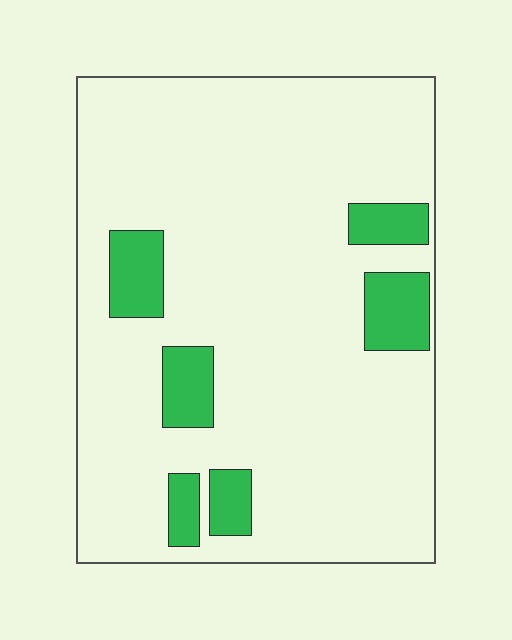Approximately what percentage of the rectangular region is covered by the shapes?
Approximately 15%.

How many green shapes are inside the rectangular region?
6.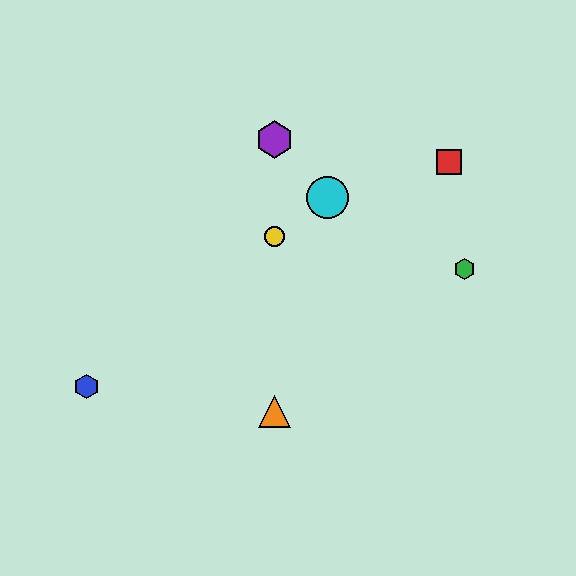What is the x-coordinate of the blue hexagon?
The blue hexagon is at x≈87.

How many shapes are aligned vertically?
3 shapes (the yellow circle, the purple hexagon, the orange triangle) are aligned vertically.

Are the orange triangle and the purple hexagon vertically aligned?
Yes, both are at x≈274.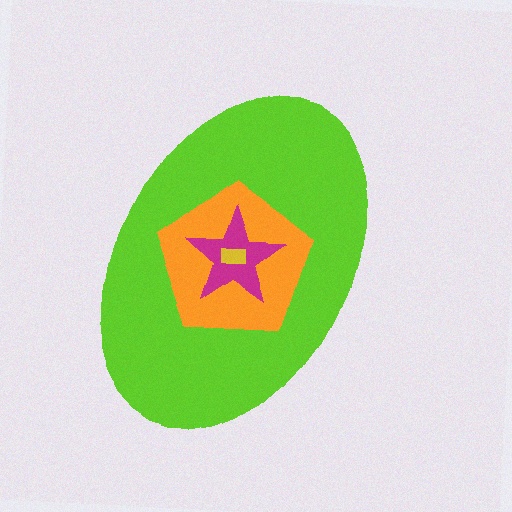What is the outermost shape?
The lime ellipse.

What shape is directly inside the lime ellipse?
The orange pentagon.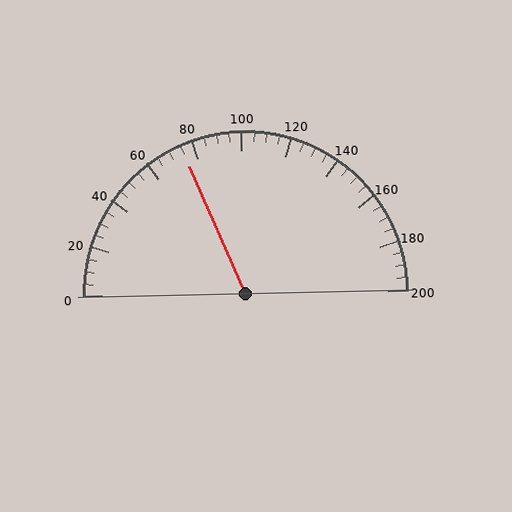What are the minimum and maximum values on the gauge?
The gauge ranges from 0 to 200.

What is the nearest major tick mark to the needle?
The nearest major tick mark is 80.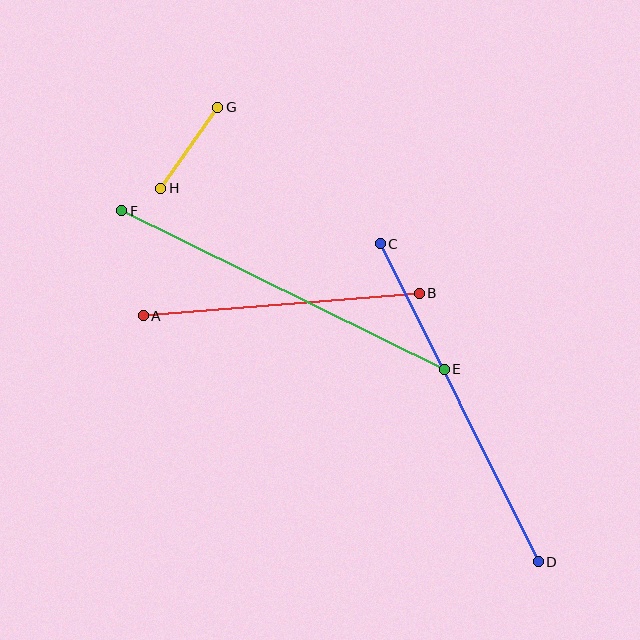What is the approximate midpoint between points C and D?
The midpoint is at approximately (459, 403) pixels.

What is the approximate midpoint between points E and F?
The midpoint is at approximately (283, 290) pixels.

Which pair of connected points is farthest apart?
Points E and F are farthest apart.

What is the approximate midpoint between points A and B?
The midpoint is at approximately (281, 304) pixels.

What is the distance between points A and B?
The distance is approximately 277 pixels.